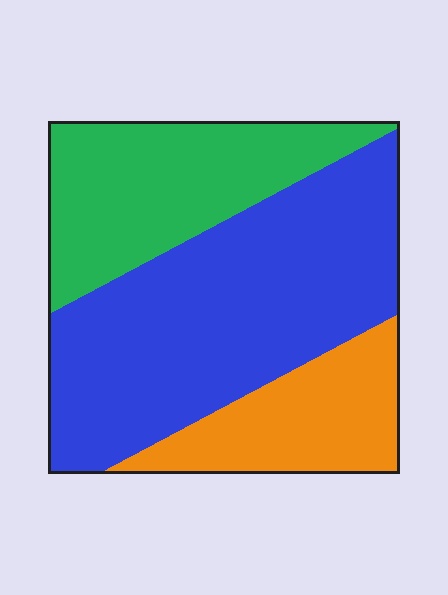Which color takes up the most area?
Blue, at roughly 50%.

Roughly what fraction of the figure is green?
Green covers roughly 30% of the figure.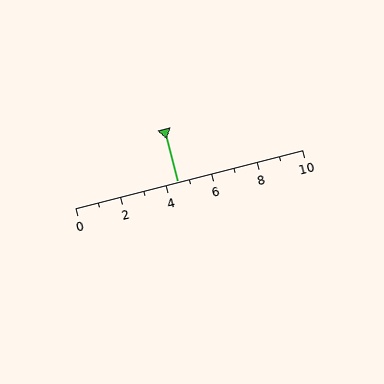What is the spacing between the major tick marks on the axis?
The major ticks are spaced 2 apart.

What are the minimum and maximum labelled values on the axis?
The axis runs from 0 to 10.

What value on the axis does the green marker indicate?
The marker indicates approximately 4.5.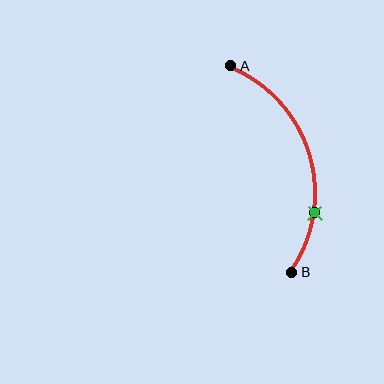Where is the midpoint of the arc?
The arc midpoint is the point on the curve farthest from the straight line joining A and B. It sits to the right of that line.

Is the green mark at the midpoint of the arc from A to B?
No. The green mark lies on the arc but is closer to endpoint B. The arc midpoint would be at the point on the curve equidistant along the arc from both A and B.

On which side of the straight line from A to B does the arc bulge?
The arc bulges to the right of the straight line connecting A and B.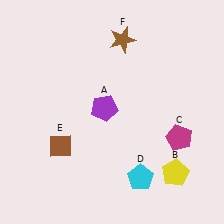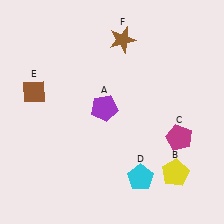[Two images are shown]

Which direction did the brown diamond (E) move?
The brown diamond (E) moved up.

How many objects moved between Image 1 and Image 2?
1 object moved between the two images.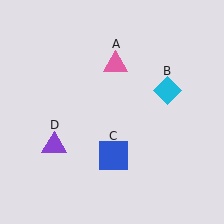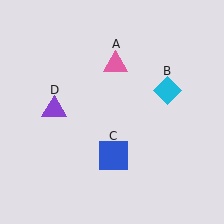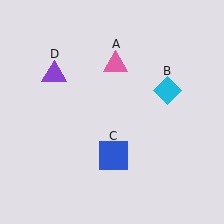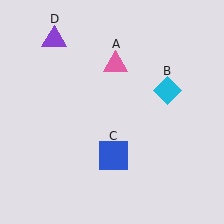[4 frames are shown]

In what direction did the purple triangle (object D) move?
The purple triangle (object D) moved up.